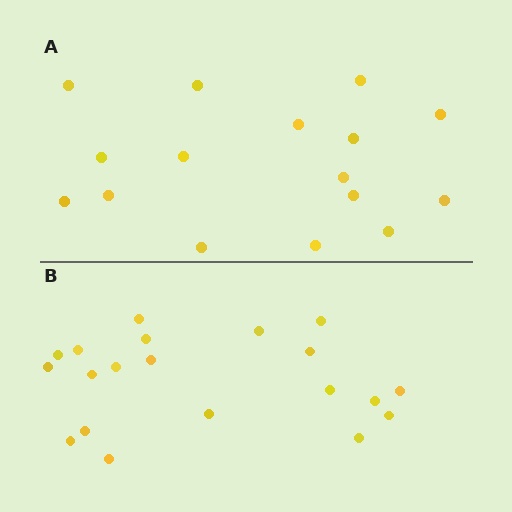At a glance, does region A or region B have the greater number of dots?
Region B (the bottom region) has more dots.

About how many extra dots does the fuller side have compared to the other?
Region B has about 4 more dots than region A.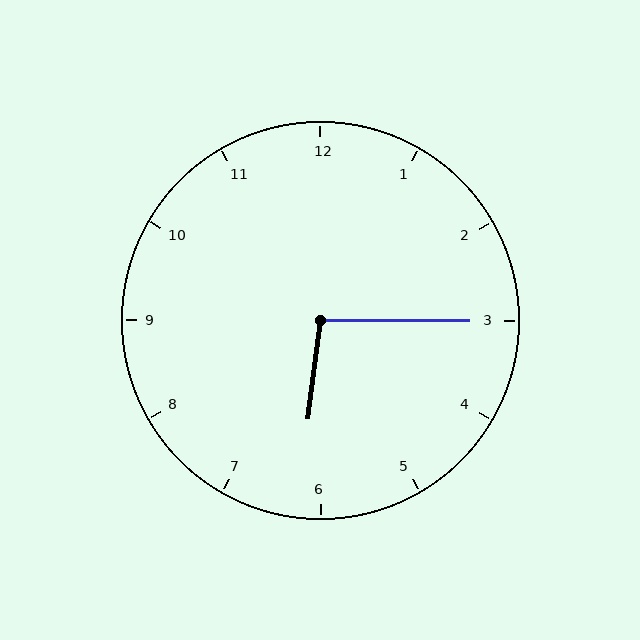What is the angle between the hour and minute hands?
Approximately 98 degrees.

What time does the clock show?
6:15.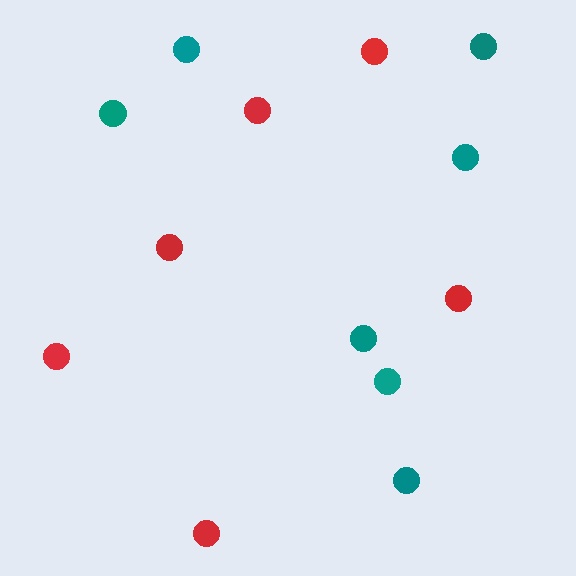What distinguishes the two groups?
There are 2 groups: one group of red circles (6) and one group of teal circles (7).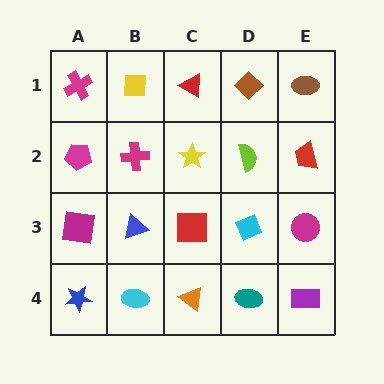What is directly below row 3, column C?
An orange triangle.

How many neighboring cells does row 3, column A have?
3.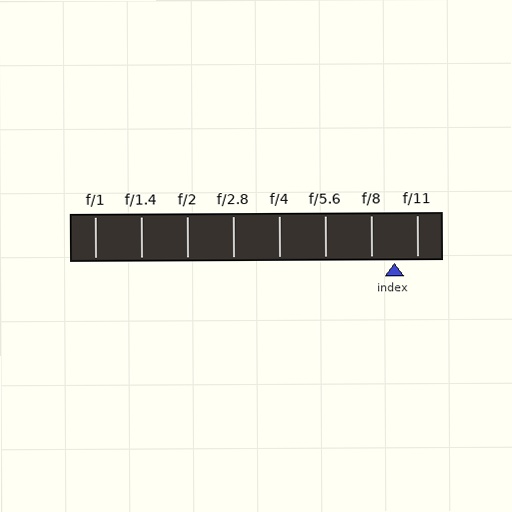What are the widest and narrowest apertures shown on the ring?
The widest aperture shown is f/1 and the narrowest is f/11.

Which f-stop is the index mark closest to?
The index mark is closest to f/11.